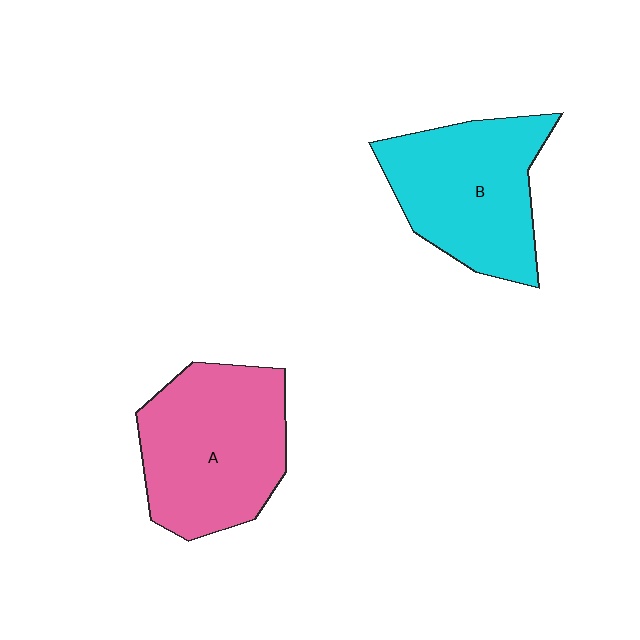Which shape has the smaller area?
Shape B (cyan).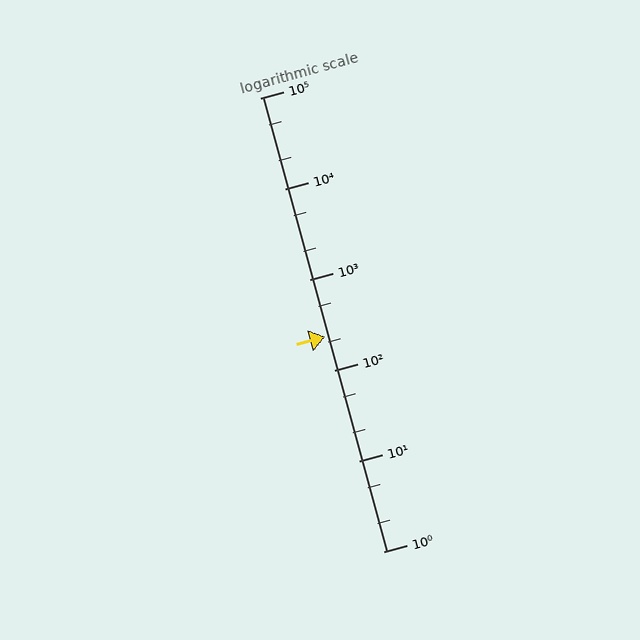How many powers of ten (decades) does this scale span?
The scale spans 5 decades, from 1 to 100000.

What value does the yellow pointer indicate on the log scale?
The pointer indicates approximately 230.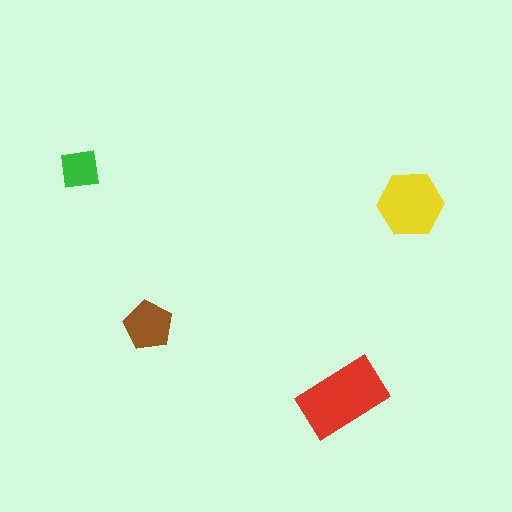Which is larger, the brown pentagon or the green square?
The brown pentagon.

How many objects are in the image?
There are 4 objects in the image.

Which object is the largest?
The red rectangle.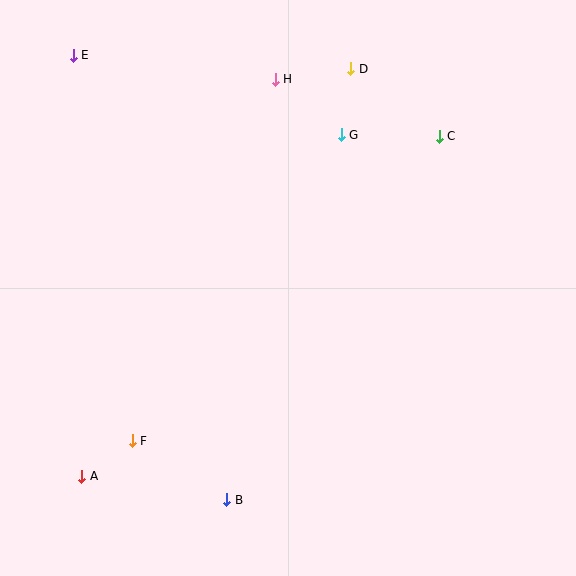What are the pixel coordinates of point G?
Point G is at (341, 135).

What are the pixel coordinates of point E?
Point E is at (73, 55).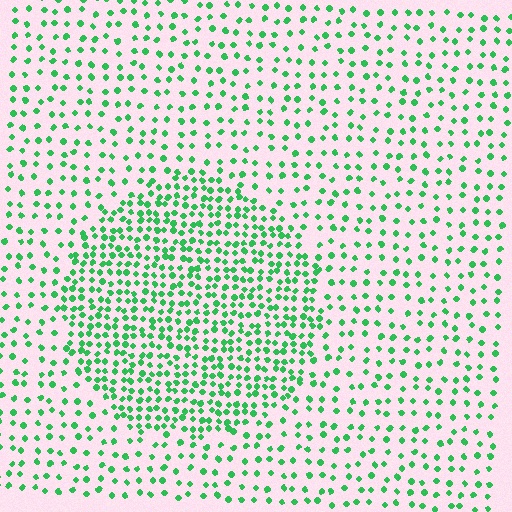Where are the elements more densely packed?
The elements are more densely packed inside the circle boundary.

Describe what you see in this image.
The image contains small green elements arranged at two different densities. A circle-shaped region is visible where the elements are more densely packed than the surrounding area.